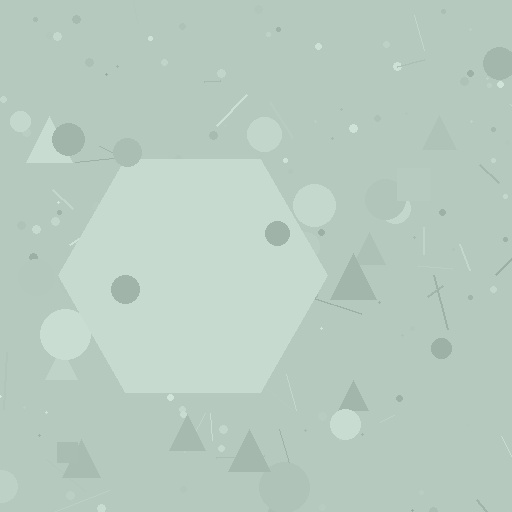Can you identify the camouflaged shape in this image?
The camouflaged shape is a hexagon.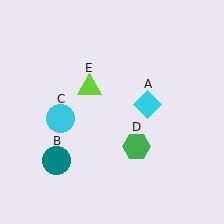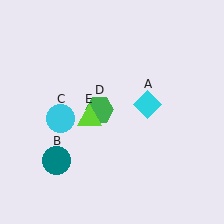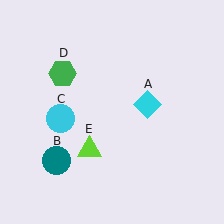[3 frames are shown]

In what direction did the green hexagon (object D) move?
The green hexagon (object D) moved up and to the left.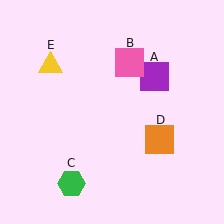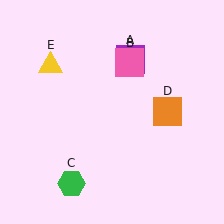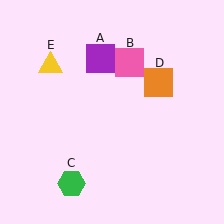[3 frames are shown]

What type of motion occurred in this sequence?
The purple square (object A), orange square (object D) rotated counterclockwise around the center of the scene.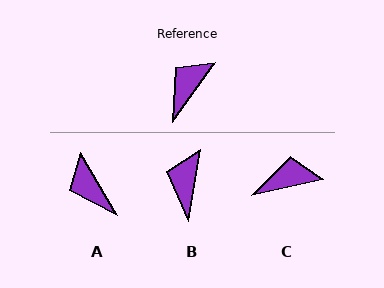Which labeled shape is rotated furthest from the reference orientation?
A, about 66 degrees away.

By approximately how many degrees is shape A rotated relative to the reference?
Approximately 66 degrees counter-clockwise.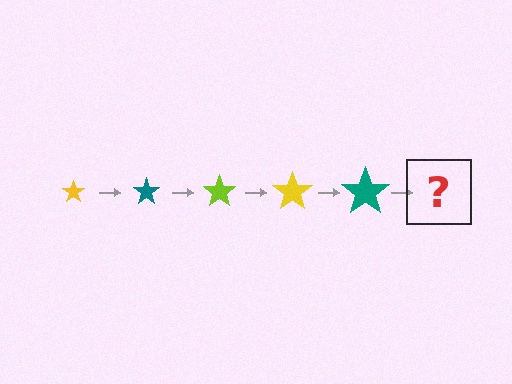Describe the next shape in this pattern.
It should be a lime star, larger than the previous one.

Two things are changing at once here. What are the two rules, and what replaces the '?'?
The two rules are that the star grows larger each step and the color cycles through yellow, teal, and lime. The '?' should be a lime star, larger than the previous one.